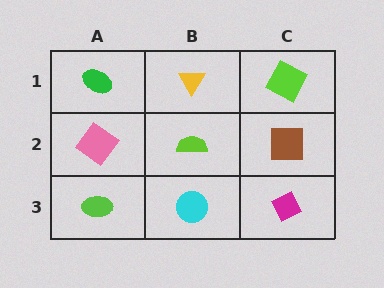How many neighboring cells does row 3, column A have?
2.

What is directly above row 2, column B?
A yellow triangle.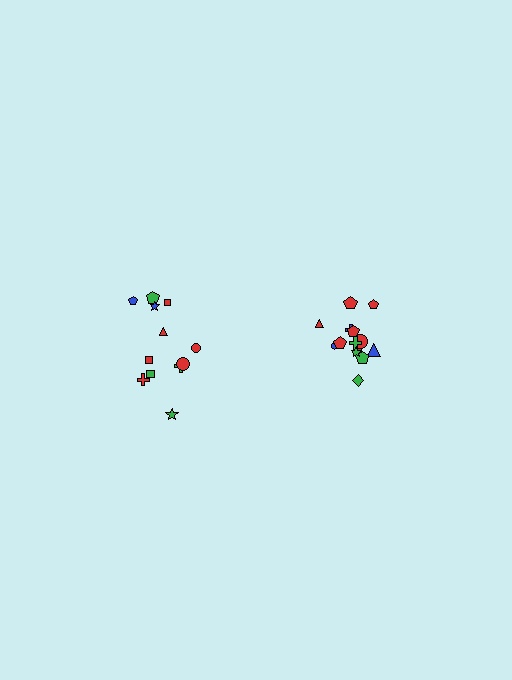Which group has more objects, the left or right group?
The right group.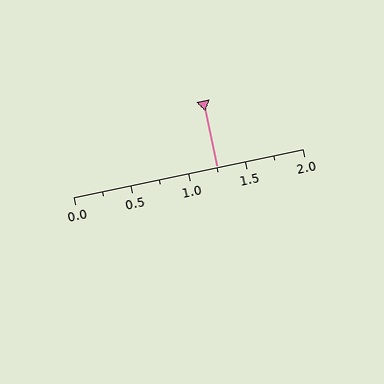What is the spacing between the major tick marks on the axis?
The major ticks are spaced 0.5 apart.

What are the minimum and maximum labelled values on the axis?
The axis runs from 0.0 to 2.0.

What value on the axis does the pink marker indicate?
The marker indicates approximately 1.25.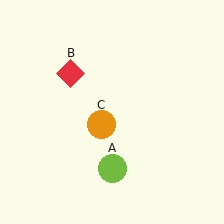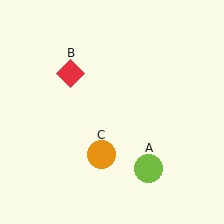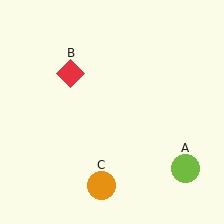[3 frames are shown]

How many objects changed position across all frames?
2 objects changed position: lime circle (object A), orange circle (object C).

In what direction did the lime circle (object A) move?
The lime circle (object A) moved right.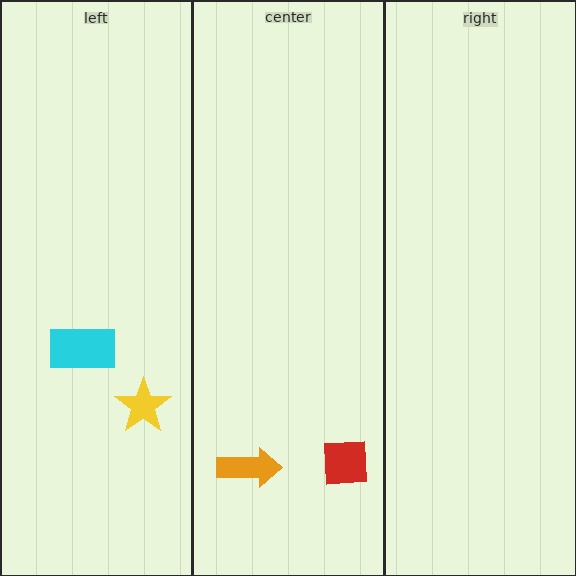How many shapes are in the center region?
2.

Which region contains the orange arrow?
The center region.